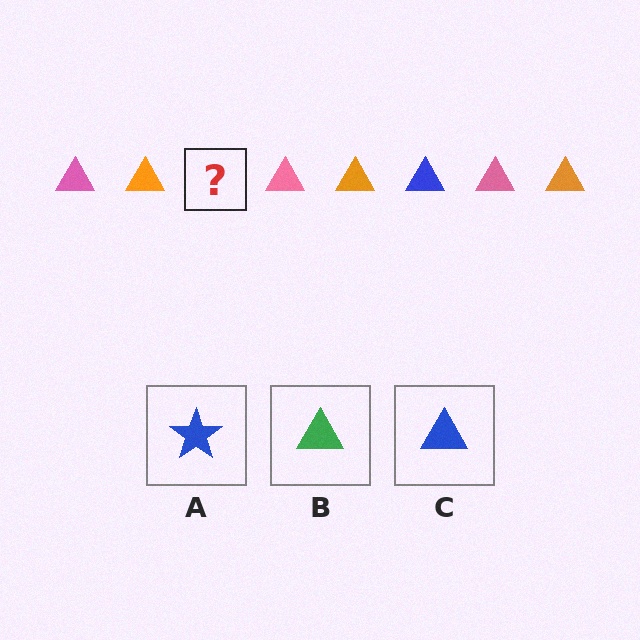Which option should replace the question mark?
Option C.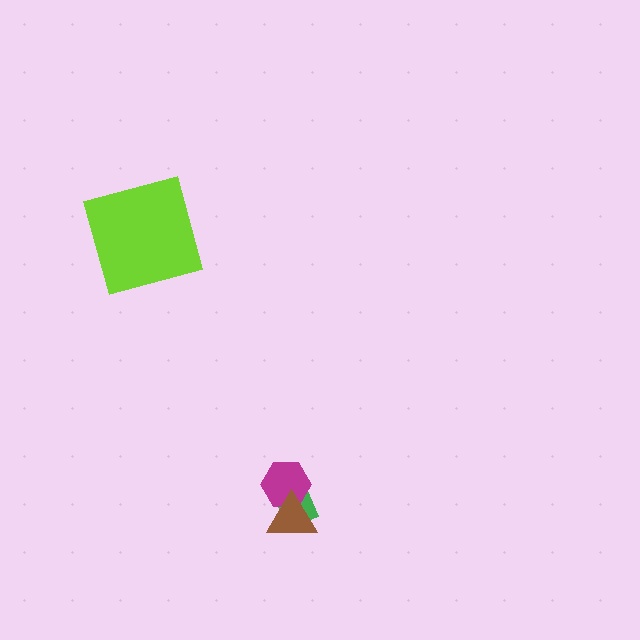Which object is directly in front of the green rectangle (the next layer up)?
The magenta hexagon is directly in front of the green rectangle.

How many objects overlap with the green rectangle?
2 objects overlap with the green rectangle.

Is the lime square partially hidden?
No, no other shape covers it.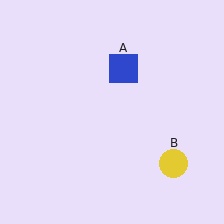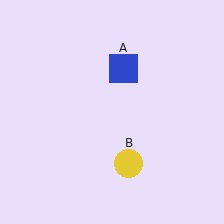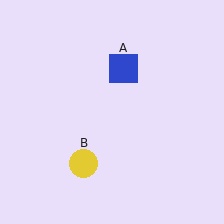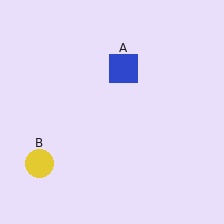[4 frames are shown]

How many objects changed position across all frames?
1 object changed position: yellow circle (object B).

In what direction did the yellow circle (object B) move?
The yellow circle (object B) moved left.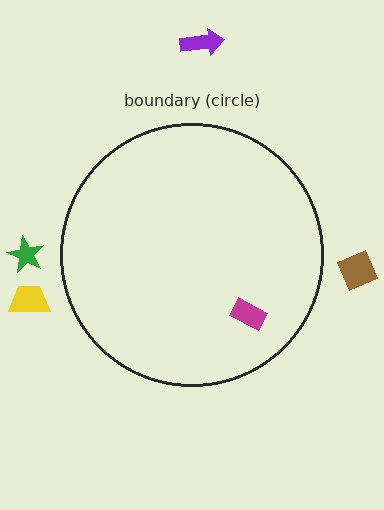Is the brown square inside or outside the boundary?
Outside.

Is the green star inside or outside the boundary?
Outside.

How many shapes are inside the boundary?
1 inside, 4 outside.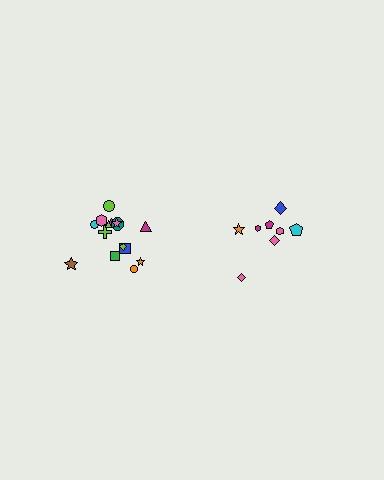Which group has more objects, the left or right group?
The left group.